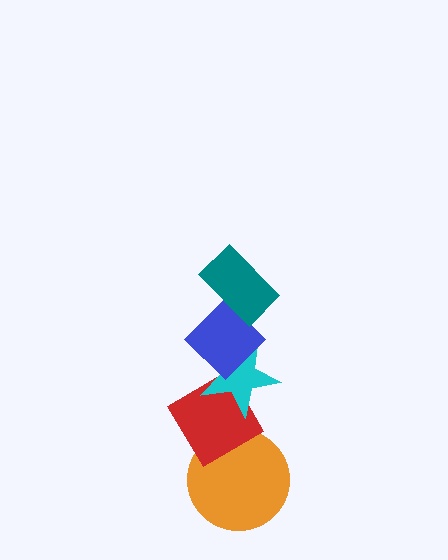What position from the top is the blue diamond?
The blue diamond is 2nd from the top.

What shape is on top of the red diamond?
The cyan star is on top of the red diamond.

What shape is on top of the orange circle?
The red diamond is on top of the orange circle.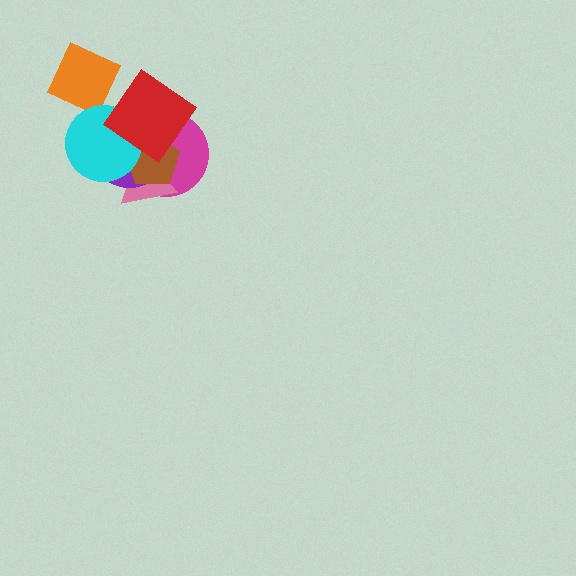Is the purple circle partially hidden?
Yes, it is partially covered by another shape.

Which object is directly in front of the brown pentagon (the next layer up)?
The cyan circle is directly in front of the brown pentagon.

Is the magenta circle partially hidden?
Yes, it is partially covered by another shape.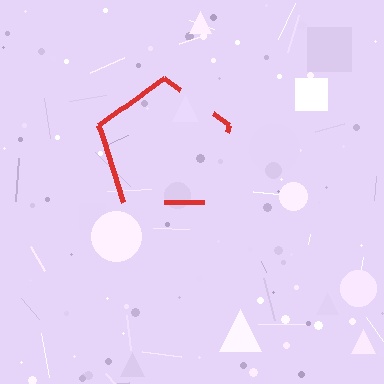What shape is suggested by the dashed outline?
The dashed outline suggests a pentagon.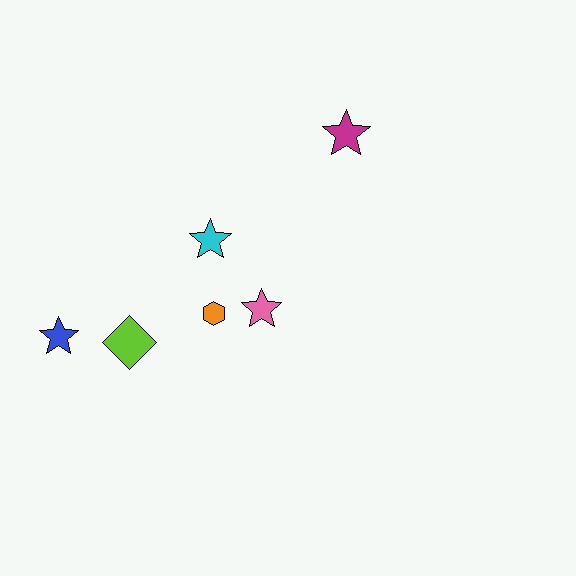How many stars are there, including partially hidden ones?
There are 4 stars.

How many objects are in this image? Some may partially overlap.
There are 6 objects.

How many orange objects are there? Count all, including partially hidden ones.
There is 1 orange object.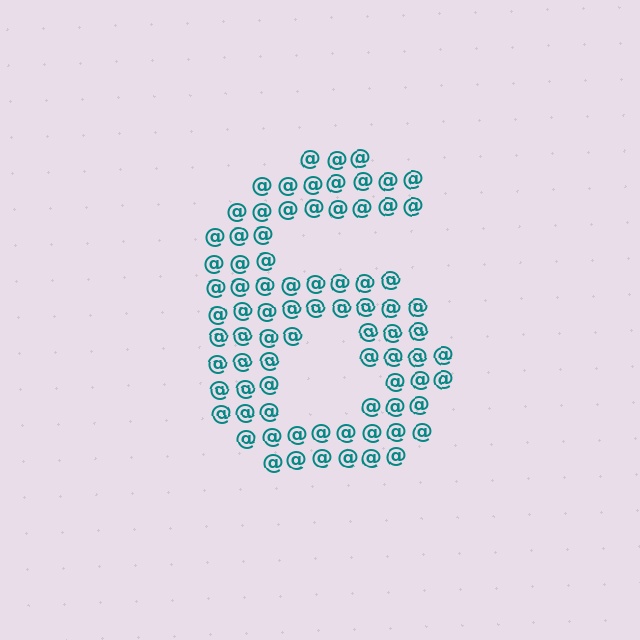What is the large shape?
The large shape is the digit 6.